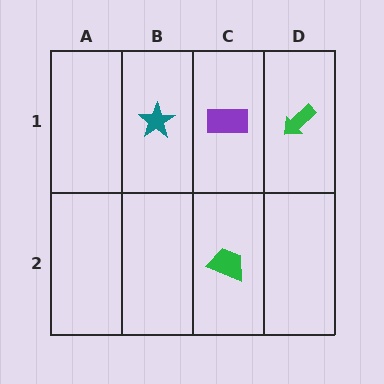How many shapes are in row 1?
3 shapes.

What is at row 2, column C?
A green trapezoid.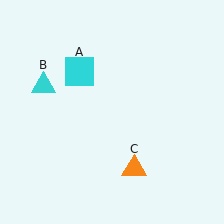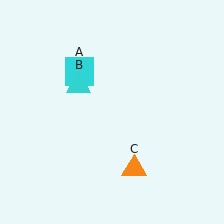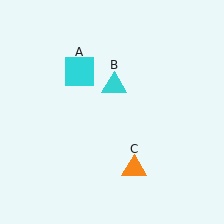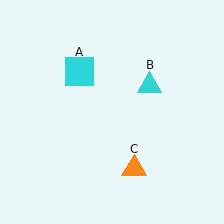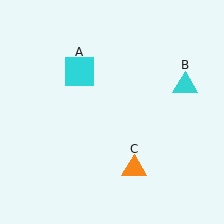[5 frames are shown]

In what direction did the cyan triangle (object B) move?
The cyan triangle (object B) moved right.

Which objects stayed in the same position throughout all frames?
Cyan square (object A) and orange triangle (object C) remained stationary.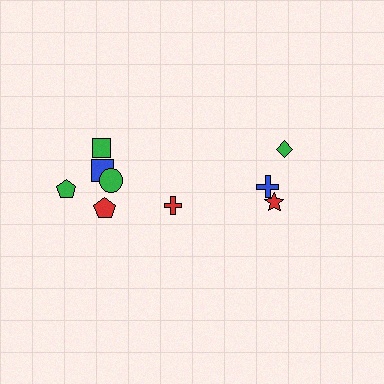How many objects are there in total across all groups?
There are 9 objects.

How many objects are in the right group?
There are 3 objects.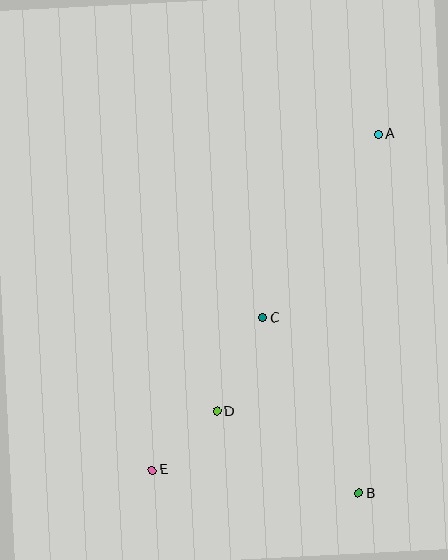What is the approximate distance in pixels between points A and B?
The distance between A and B is approximately 360 pixels.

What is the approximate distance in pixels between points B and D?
The distance between B and D is approximately 164 pixels.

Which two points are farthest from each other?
Points A and E are farthest from each other.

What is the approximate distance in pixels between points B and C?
The distance between B and C is approximately 200 pixels.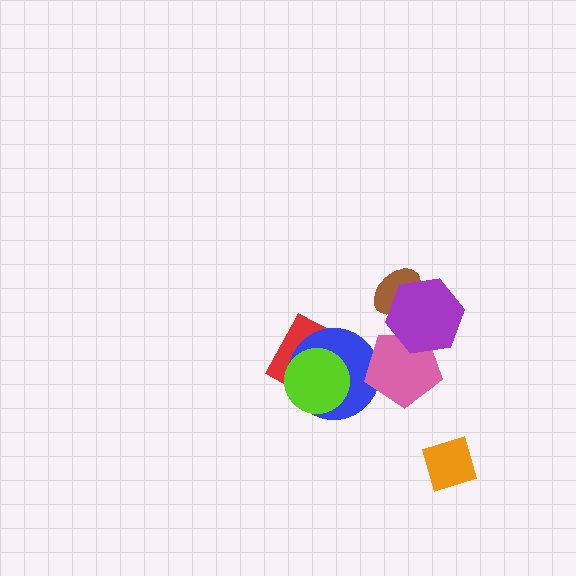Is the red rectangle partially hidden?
Yes, it is partially covered by another shape.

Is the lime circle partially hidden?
No, no other shape covers it.